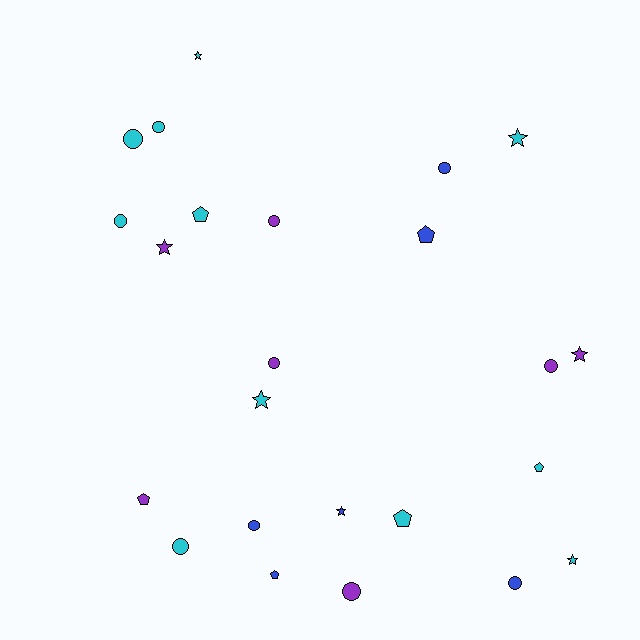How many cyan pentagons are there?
There are 3 cyan pentagons.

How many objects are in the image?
There are 24 objects.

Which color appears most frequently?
Cyan, with 11 objects.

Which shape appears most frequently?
Circle, with 11 objects.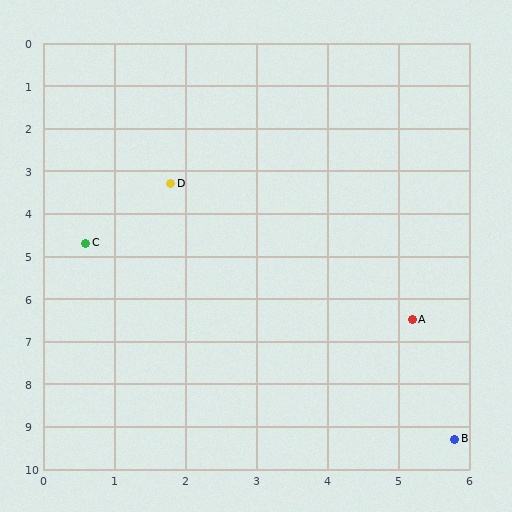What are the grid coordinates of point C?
Point C is at approximately (0.6, 4.7).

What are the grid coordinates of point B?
Point B is at approximately (5.8, 9.3).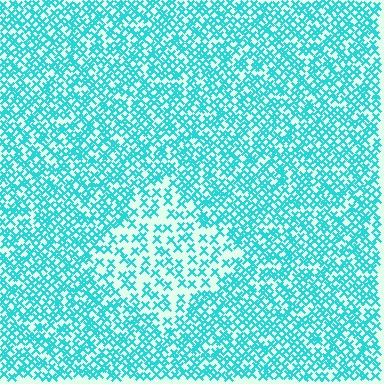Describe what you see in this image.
The image contains small cyan elements arranged at two different densities. A diamond-shaped region is visible where the elements are less densely packed than the surrounding area.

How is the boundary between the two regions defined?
The boundary is defined by a change in element density (approximately 2.1x ratio). All elements are the same color, size, and shape.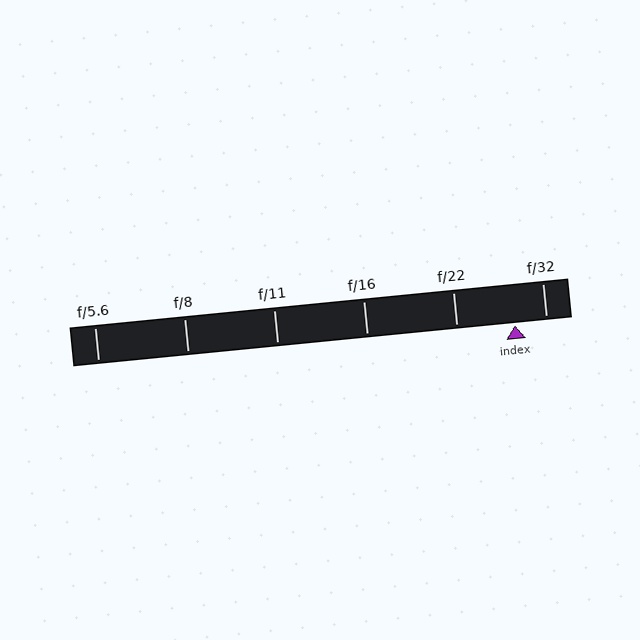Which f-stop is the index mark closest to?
The index mark is closest to f/32.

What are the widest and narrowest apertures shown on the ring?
The widest aperture shown is f/5.6 and the narrowest is f/32.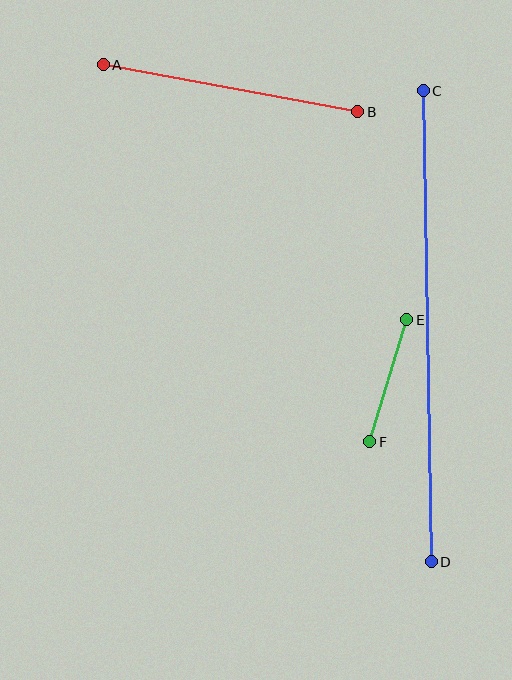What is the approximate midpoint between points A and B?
The midpoint is at approximately (230, 88) pixels.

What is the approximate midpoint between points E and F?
The midpoint is at approximately (388, 381) pixels.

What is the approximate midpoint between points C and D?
The midpoint is at approximately (427, 326) pixels.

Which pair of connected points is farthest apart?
Points C and D are farthest apart.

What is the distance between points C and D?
The distance is approximately 471 pixels.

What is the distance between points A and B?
The distance is approximately 258 pixels.